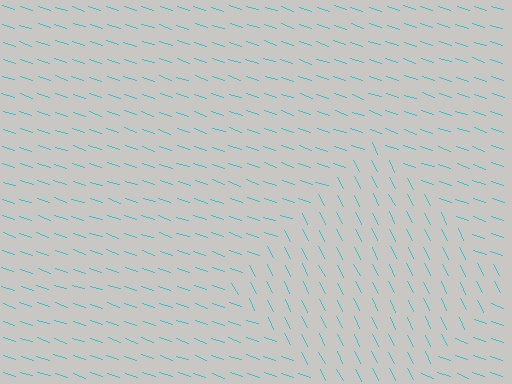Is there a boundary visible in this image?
Yes, there is a texture boundary formed by a change in line orientation.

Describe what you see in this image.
The image is filled with small cyan line segments. A diamond region in the image has lines oriented differently from the surrounding lines, creating a visible texture boundary.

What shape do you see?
I see a diamond.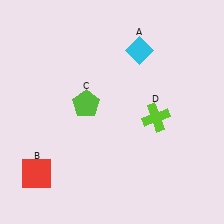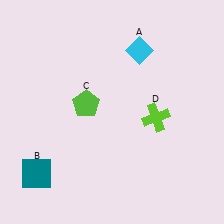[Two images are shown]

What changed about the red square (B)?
In Image 1, B is red. In Image 2, it changed to teal.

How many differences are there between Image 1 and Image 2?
There is 1 difference between the two images.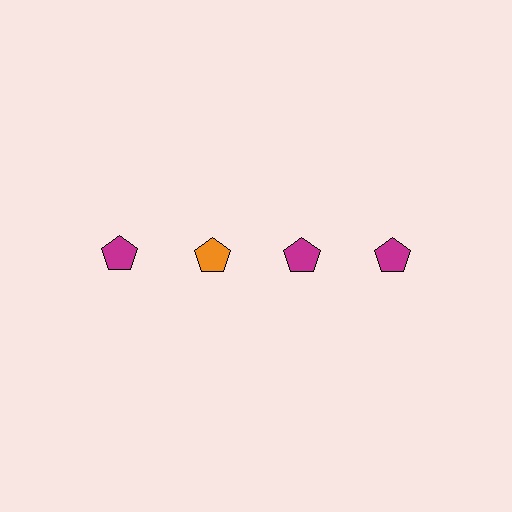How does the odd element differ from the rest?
It has a different color: orange instead of magenta.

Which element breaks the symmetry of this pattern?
The orange pentagon in the top row, second from left column breaks the symmetry. All other shapes are magenta pentagons.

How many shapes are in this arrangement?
There are 4 shapes arranged in a grid pattern.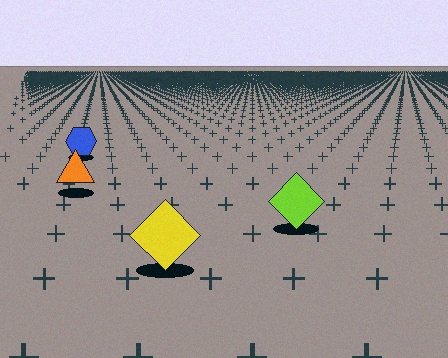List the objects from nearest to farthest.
From nearest to farthest: the yellow diamond, the lime diamond, the orange triangle, the blue hexagon.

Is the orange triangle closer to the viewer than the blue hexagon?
Yes. The orange triangle is closer — you can tell from the texture gradient: the ground texture is coarser near it.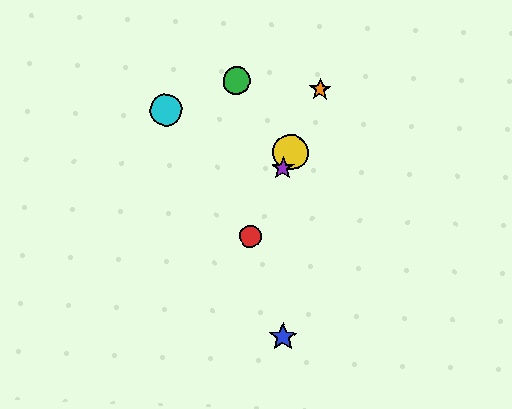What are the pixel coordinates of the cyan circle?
The cyan circle is at (166, 110).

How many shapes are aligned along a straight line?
4 shapes (the red circle, the yellow circle, the purple star, the orange star) are aligned along a straight line.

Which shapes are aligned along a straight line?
The red circle, the yellow circle, the purple star, the orange star are aligned along a straight line.